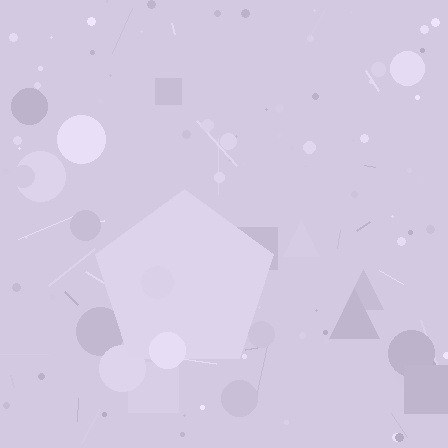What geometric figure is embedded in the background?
A pentagon is embedded in the background.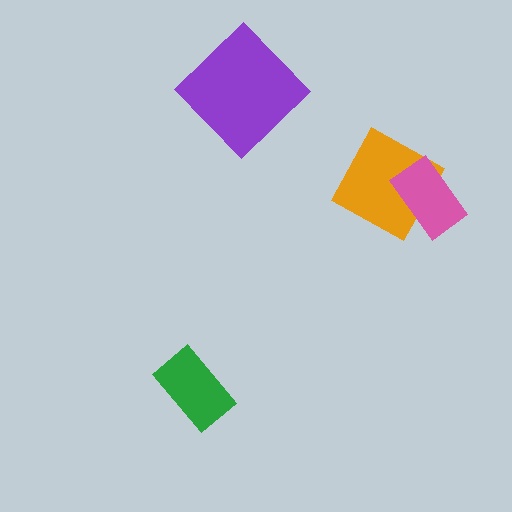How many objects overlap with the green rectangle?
0 objects overlap with the green rectangle.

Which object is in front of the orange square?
The pink rectangle is in front of the orange square.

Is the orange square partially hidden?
Yes, it is partially covered by another shape.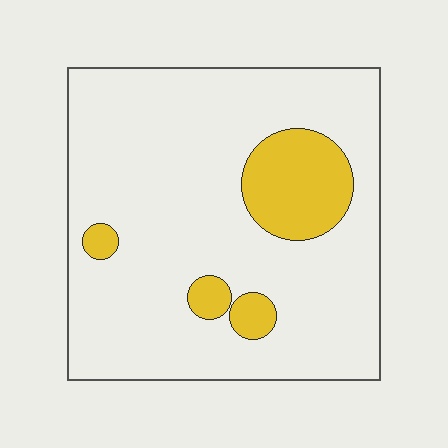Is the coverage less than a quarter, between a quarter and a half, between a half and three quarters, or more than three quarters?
Less than a quarter.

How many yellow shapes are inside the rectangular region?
4.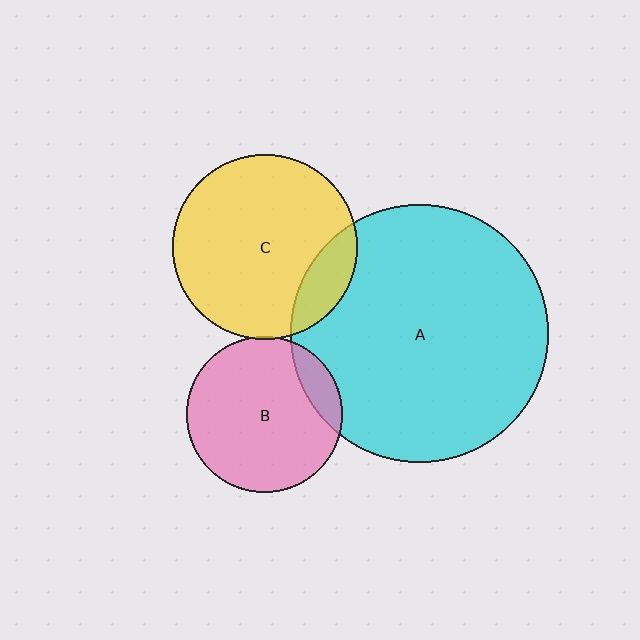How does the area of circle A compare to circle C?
Approximately 2.0 times.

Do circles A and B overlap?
Yes.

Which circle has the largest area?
Circle A (cyan).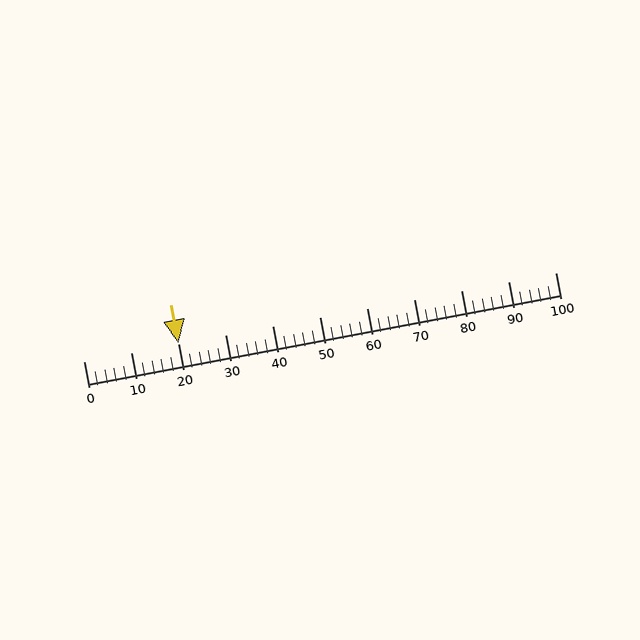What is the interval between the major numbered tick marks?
The major tick marks are spaced 10 units apart.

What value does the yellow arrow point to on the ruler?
The yellow arrow points to approximately 20.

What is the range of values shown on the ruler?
The ruler shows values from 0 to 100.